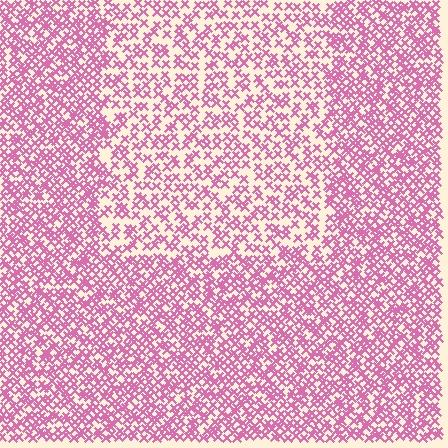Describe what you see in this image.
The image contains small pink elements arranged at two different densities. A rectangle-shaped region is visible where the elements are less densely packed than the surrounding area.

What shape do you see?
I see a rectangle.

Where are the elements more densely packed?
The elements are more densely packed outside the rectangle boundary.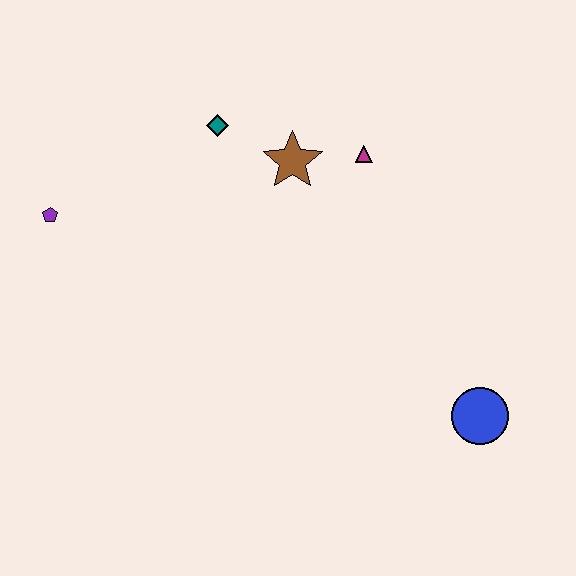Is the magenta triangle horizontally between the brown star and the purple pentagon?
No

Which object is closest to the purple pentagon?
The teal diamond is closest to the purple pentagon.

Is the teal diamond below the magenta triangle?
No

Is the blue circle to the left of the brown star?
No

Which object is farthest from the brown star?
The blue circle is farthest from the brown star.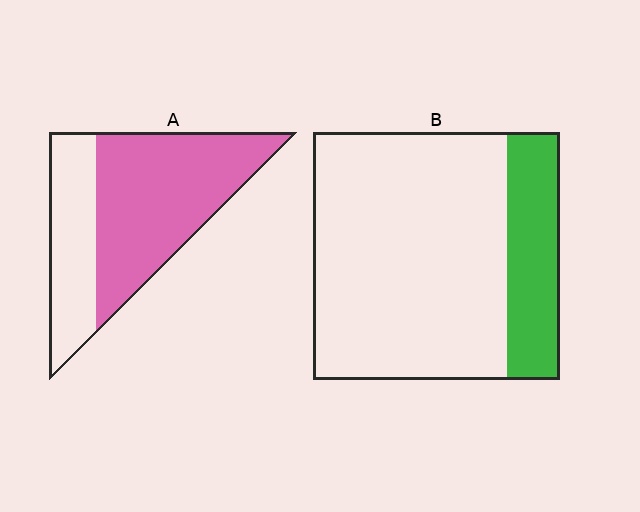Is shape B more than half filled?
No.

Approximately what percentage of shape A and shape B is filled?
A is approximately 65% and B is approximately 20%.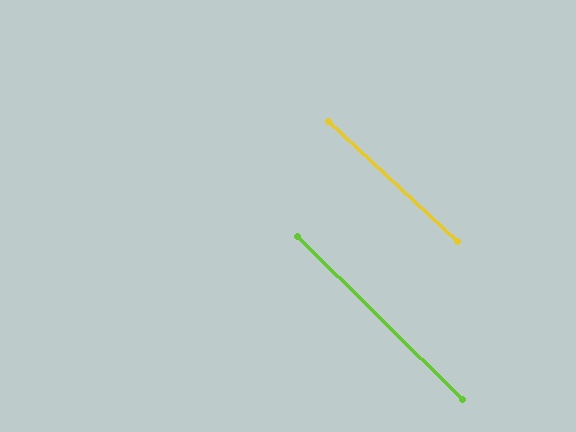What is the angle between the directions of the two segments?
Approximately 2 degrees.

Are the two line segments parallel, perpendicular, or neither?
Parallel — their directions differ by only 1.8°.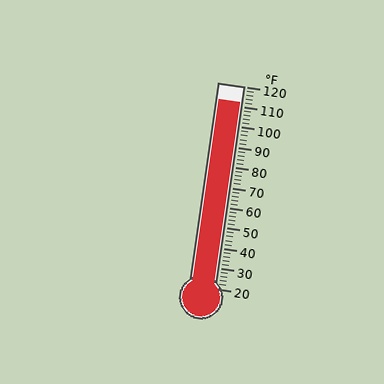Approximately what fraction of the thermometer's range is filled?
The thermometer is filled to approximately 90% of its range.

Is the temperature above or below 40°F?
The temperature is above 40°F.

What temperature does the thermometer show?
The thermometer shows approximately 112°F.